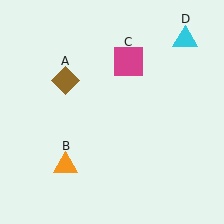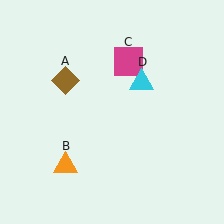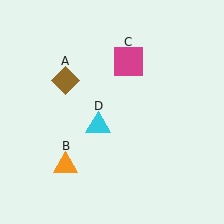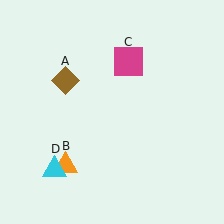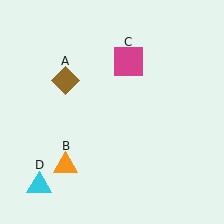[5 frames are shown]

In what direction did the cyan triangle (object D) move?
The cyan triangle (object D) moved down and to the left.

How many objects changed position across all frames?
1 object changed position: cyan triangle (object D).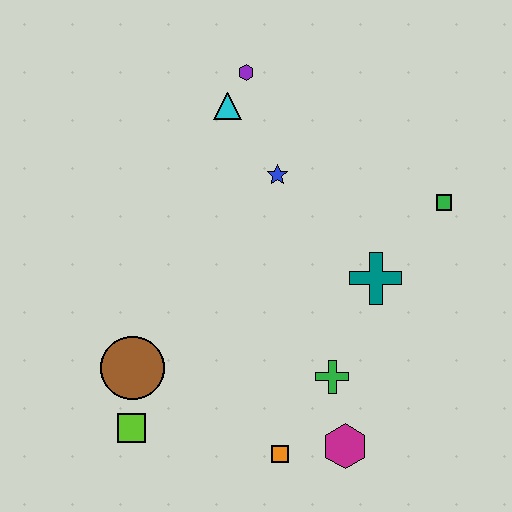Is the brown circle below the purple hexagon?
Yes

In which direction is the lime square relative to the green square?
The lime square is to the left of the green square.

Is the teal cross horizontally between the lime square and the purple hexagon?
No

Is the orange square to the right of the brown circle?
Yes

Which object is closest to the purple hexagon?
The cyan triangle is closest to the purple hexagon.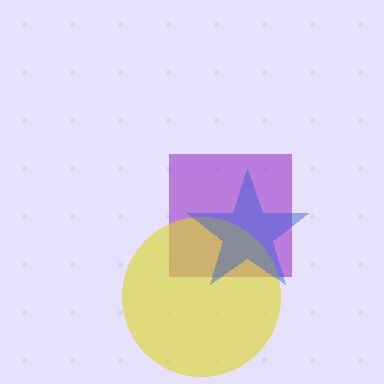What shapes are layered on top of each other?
The layered shapes are: a purple square, a yellow circle, a blue star.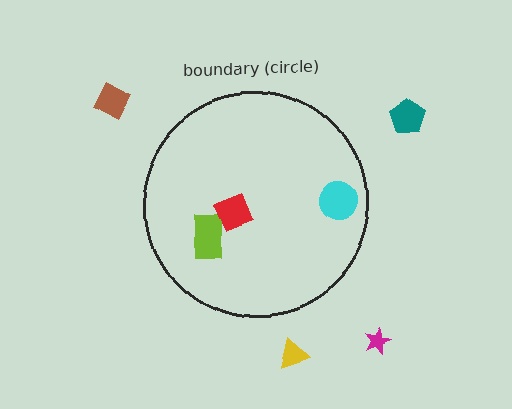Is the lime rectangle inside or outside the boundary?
Inside.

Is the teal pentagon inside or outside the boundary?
Outside.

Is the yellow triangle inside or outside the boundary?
Outside.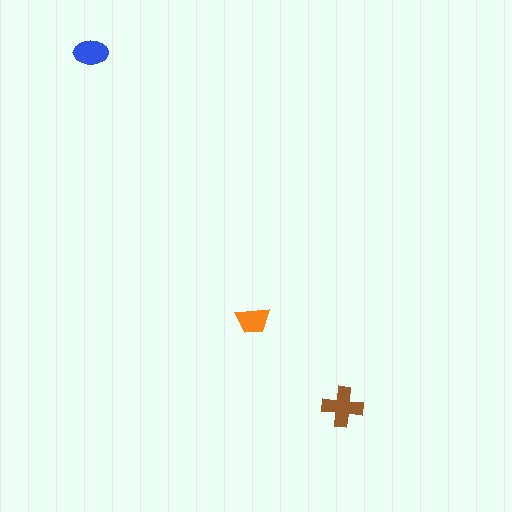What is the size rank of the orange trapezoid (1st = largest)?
3rd.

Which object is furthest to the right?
The brown cross is rightmost.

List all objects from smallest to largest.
The orange trapezoid, the blue ellipse, the brown cross.